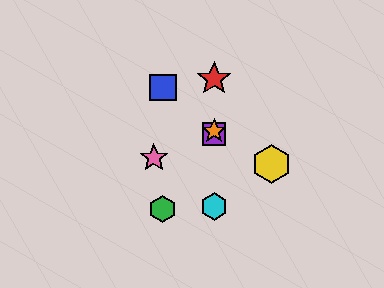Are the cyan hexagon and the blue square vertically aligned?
No, the cyan hexagon is at x≈214 and the blue square is at x≈163.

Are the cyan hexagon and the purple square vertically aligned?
Yes, both are at x≈214.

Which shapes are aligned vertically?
The red star, the purple square, the orange star, the cyan hexagon are aligned vertically.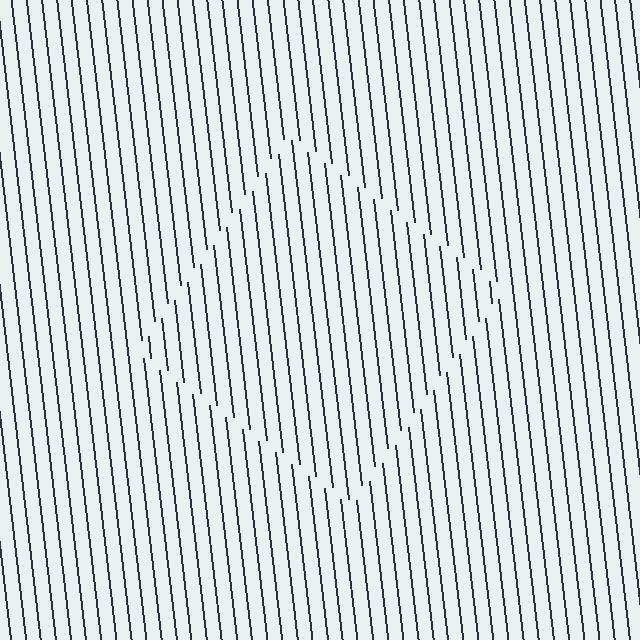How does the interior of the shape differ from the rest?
The interior of the shape contains the same grating, shifted by half a period — the contour is defined by the phase discontinuity where line-ends from the inner and outer gratings abut.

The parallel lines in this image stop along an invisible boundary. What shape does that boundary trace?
An illusory square. The interior of the shape contains the same grating, shifted by half a period — the contour is defined by the phase discontinuity where line-ends from the inner and outer gratings abut.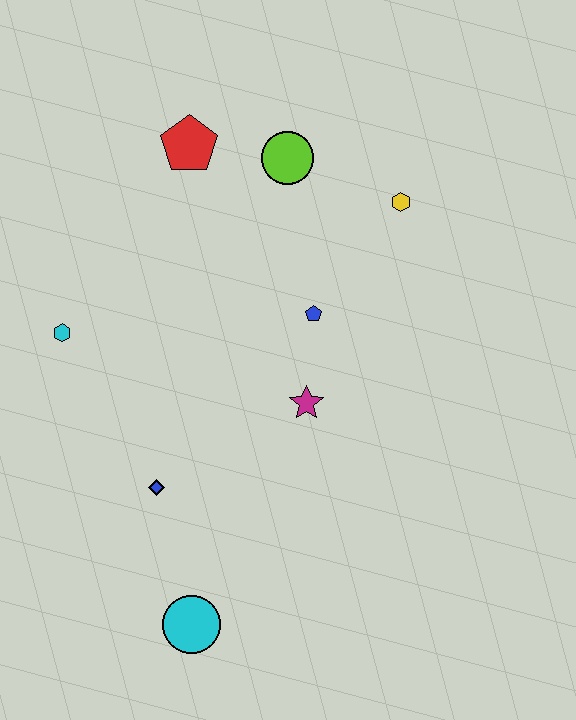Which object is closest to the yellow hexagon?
The lime circle is closest to the yellow hexagon.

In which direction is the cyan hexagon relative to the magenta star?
The cyan hexagon is to the left of the magenta star.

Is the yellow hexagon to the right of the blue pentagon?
Yes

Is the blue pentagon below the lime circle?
Yes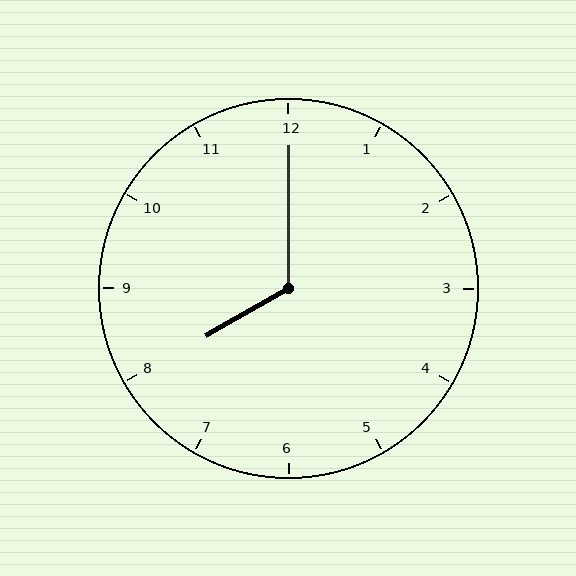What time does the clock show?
8:00.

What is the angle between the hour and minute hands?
Approximately 120 degrees.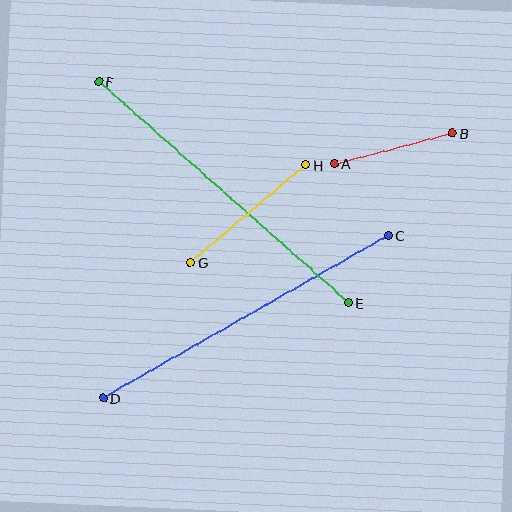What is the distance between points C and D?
The distance is approximately 329 pixels.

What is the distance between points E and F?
The distance is approximately 333 pixels.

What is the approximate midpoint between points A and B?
The midpoint is at approximately (393, 148) pixels.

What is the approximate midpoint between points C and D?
The midpoint is at approximately (246, 317) pixels.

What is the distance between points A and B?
The distance is approximately 122 pixels.